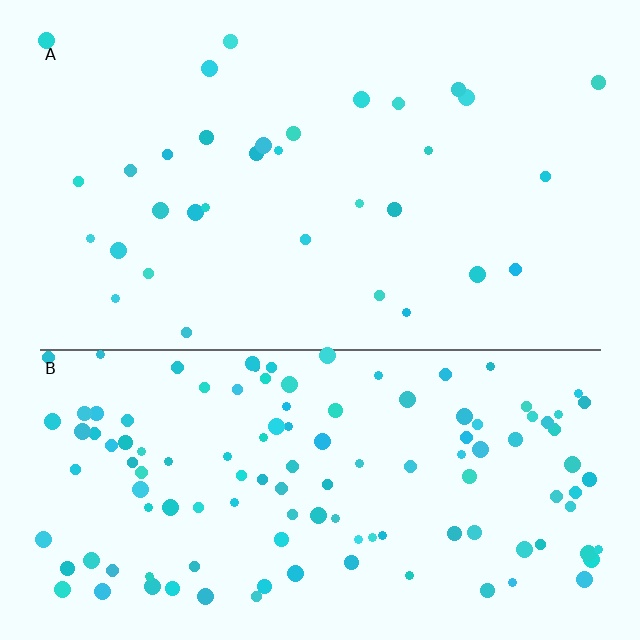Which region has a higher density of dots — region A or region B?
B (the bottom).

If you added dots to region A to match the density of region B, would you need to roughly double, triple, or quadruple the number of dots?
Approximately quadruple.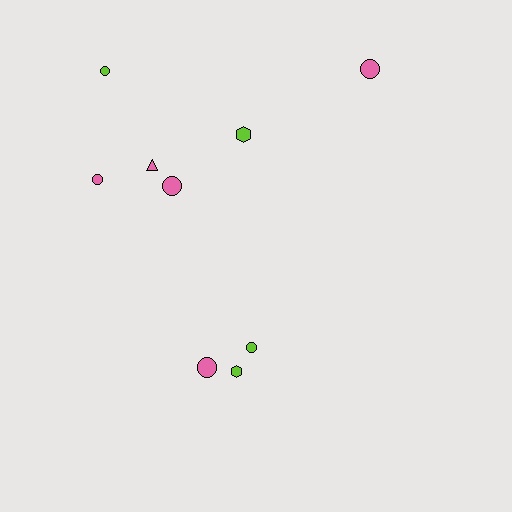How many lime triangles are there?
There are no lime triangles.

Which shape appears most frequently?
Circle, with 6 objects.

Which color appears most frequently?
Pink, with 5 objects.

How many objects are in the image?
There are 9 objects.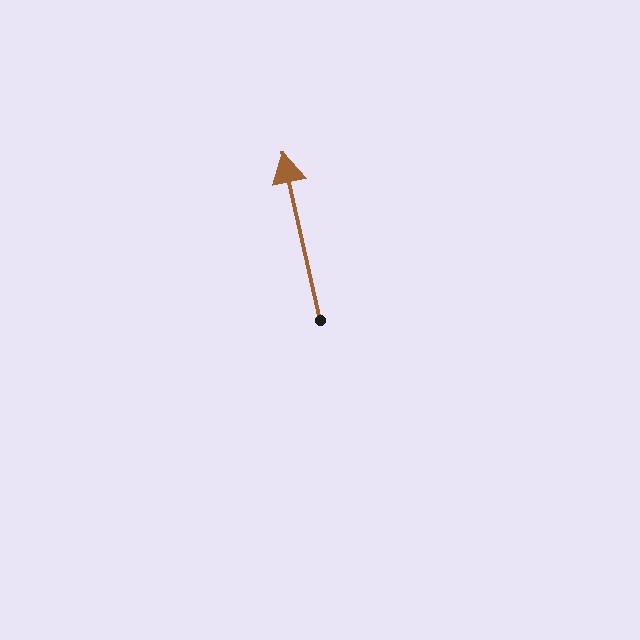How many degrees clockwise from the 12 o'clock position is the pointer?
Approximately 348 degrees.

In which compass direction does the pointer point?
North.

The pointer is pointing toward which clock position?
Roughly 12 o'clock.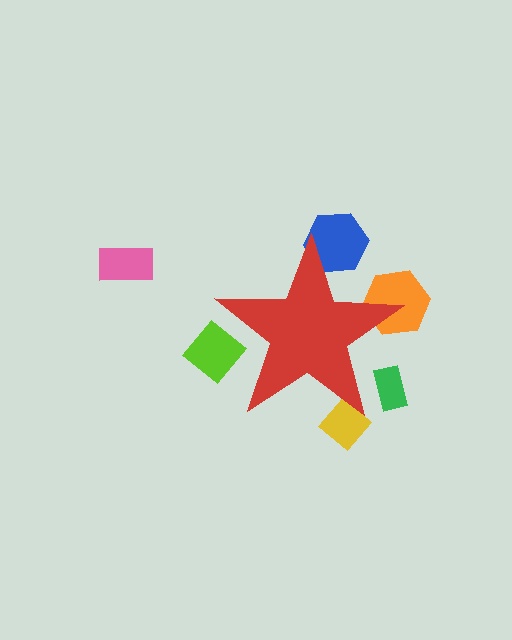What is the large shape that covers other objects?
A red star.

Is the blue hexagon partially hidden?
Yes, the blue hexagon is partially hidden behind the red star.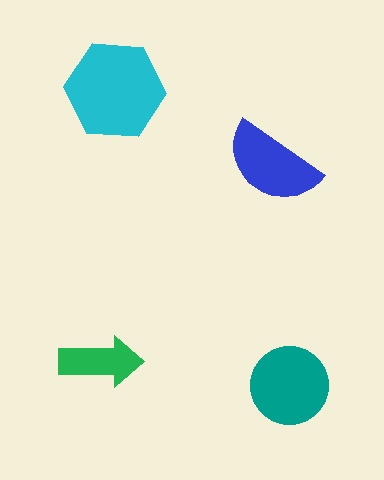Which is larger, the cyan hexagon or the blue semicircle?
The cyan hexagon.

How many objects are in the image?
There are 4 objects in the image.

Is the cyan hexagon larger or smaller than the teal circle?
Larger.